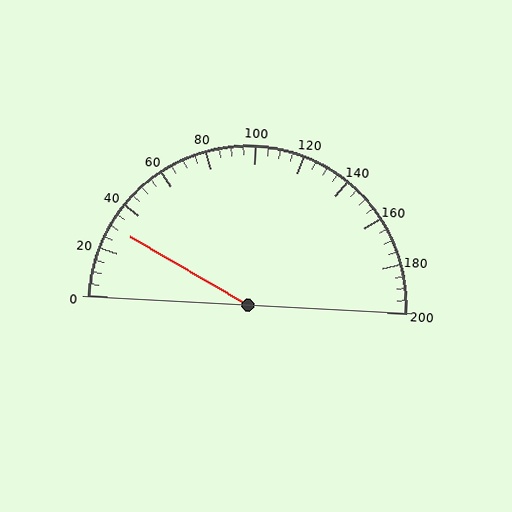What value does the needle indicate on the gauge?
The needle indicates approximately 30.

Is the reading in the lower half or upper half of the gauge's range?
The reading is in the lower half of the range (0 to 200).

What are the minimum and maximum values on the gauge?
The gauge ranges from 0 to 200.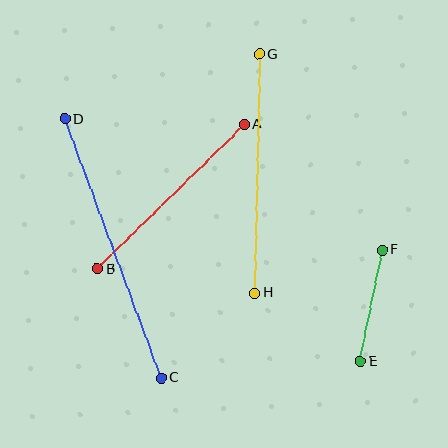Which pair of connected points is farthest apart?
Points C and D are farthest apart.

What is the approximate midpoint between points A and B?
The midpoint is at approximately (171, 197) pixels.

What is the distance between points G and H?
The distance is approximately 239 pixels.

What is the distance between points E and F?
The distance is approximately 114 pixels.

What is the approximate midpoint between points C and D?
The midpoint is at approximately (113, 248) pixels.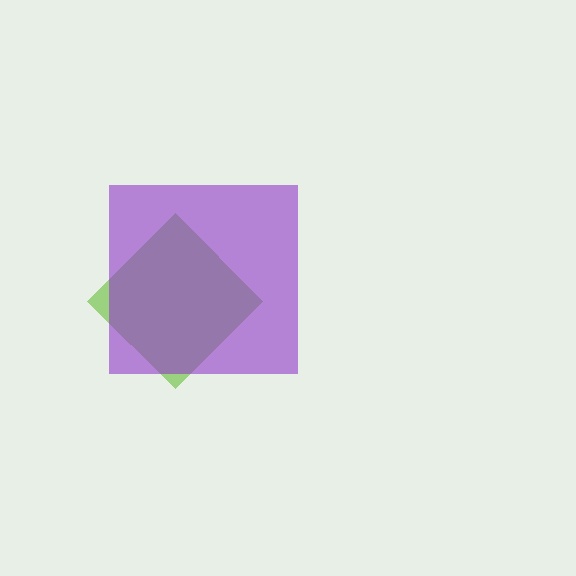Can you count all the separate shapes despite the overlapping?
Yes, there are 2 separate shapes.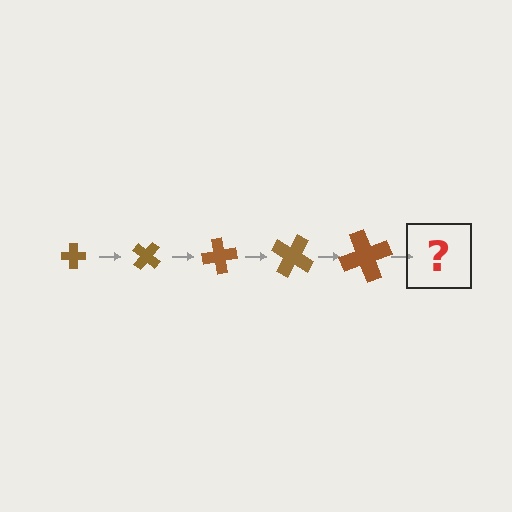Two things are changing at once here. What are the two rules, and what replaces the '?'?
The two rules are that the cross grows larger each step and it rotates 40 degrees each step. The '?' should be a cross, larger than the previous one and rotated 200 degrees from the start.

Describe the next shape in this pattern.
It should be a cross, larger than the previous one and rotated 200 degrees from the start.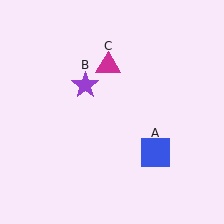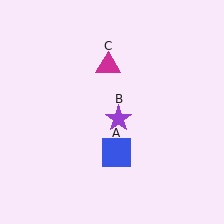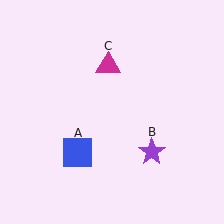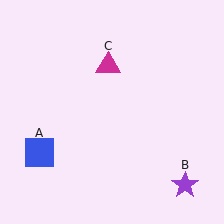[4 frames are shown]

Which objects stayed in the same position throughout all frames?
Magenta triangle (object C) remained stationary.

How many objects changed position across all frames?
2 objects changed position: blue square (object A), purple star (object B).